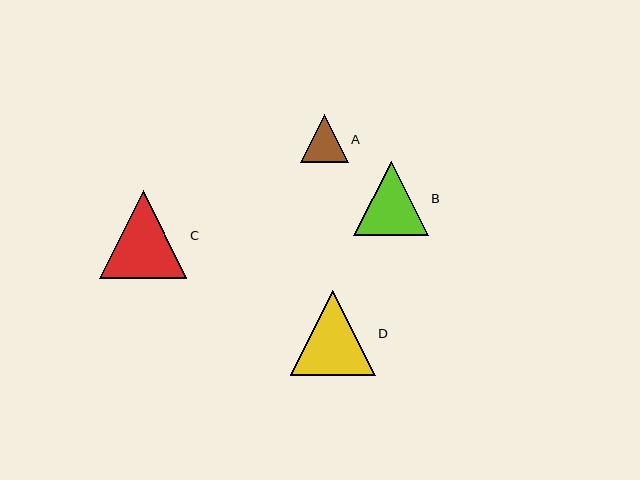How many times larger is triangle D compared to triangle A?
Triangle D is approximately 1.8 times the size of triangle A.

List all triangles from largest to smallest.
From largest to smallest: C, D, B, A.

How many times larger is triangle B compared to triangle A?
Triangle B is approximately 1.6 times the size of triangle A.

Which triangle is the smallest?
Triangle A is the smallest with a size of approximately 48 pixels.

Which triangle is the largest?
Triangle C is the largest with a size of approximately 88 pixels.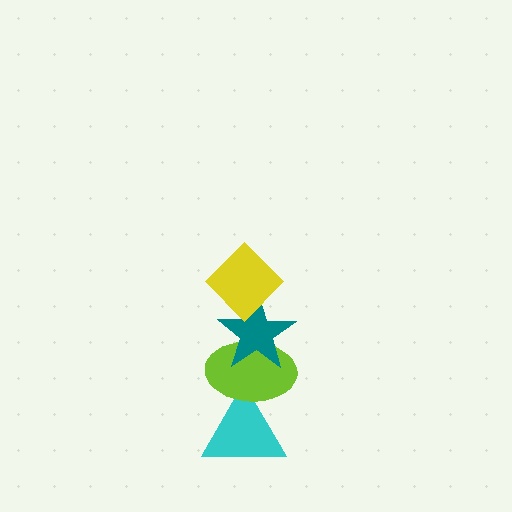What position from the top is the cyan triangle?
The cyan triangle is 4th from the top.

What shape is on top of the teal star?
The yellow diamond is on top of the teal star.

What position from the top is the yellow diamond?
The yellow diamond is 1st from the top.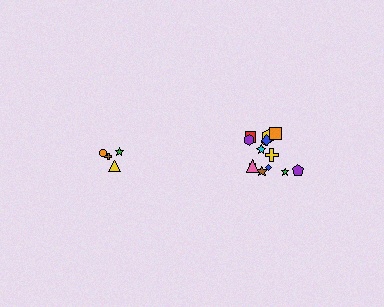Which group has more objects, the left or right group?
The right group.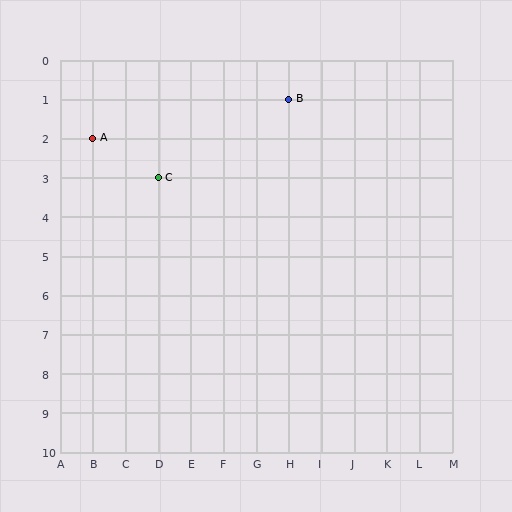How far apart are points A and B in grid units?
Points A and B are 6 columns and 1 row apart (about 6.1 grid units diagonally).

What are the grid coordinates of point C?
Point C is at grid coordinates (D, 3).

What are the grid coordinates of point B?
Point B is at grid coordinates (H, 1).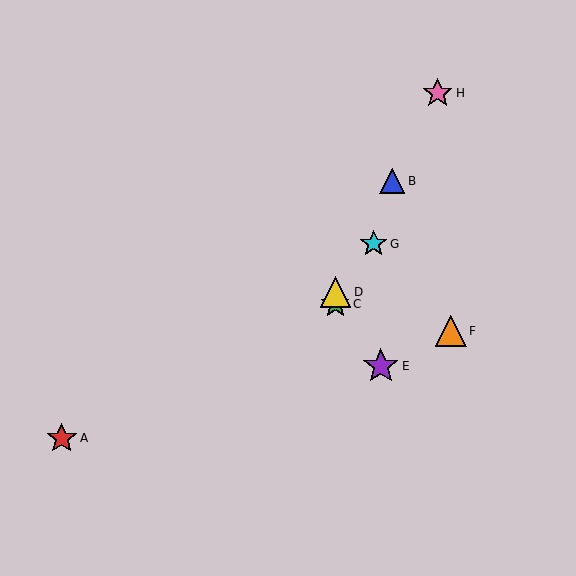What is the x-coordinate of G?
Object G is at x≈374.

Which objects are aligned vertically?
Objects C, D are aligned vertically.